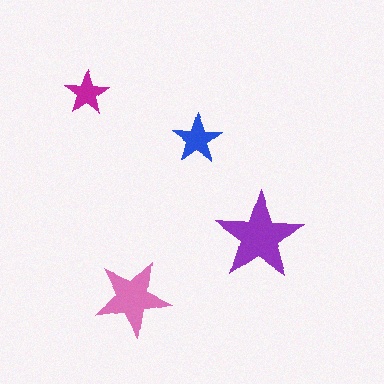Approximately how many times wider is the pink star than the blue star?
About 1.5 times wider.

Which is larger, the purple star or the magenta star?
The purple one.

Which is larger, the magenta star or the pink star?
The pink one.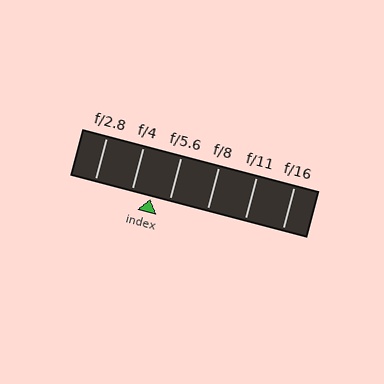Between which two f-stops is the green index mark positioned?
The index mark is between f/4 and f/5.6.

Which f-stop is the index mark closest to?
The index mark is closest to f/4.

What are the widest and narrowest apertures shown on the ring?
The widest aperture shown is f/2.8 and the narrowest is f/16.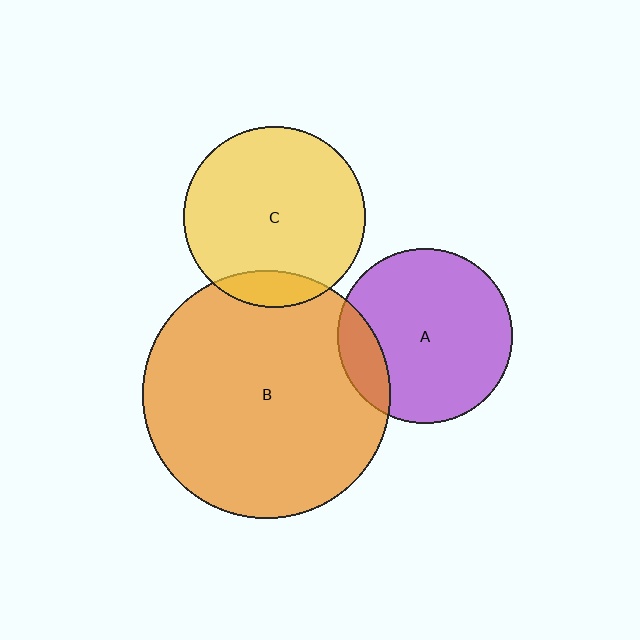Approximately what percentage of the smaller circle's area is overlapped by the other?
Approximately 10%.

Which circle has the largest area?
Circle B (orange).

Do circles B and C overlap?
Yes.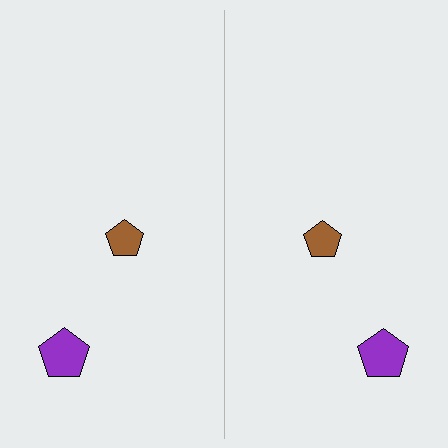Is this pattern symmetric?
Yes, this pattern has bilateral (reflection) symmetry.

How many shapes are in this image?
There are 4 shapes in this image.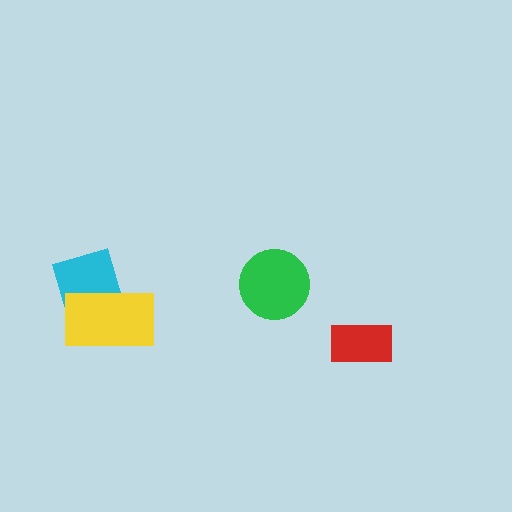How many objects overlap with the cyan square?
1 object overlaps with the cyan square.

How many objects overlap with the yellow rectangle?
1 object overlaps with the yellow rectangle.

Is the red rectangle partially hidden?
No, no other shape covers it.